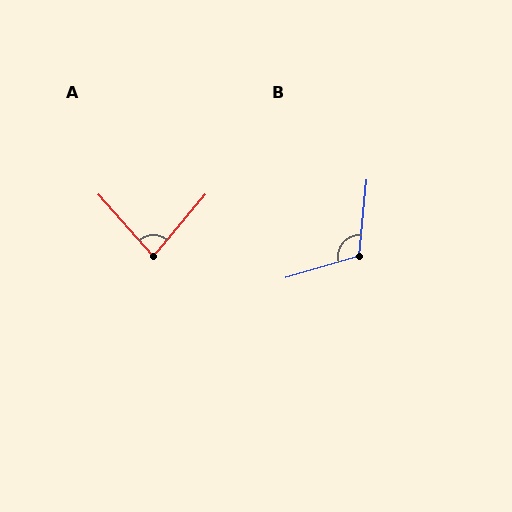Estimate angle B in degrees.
Approximately 111 degrees.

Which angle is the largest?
B, at approximately 111 degrees.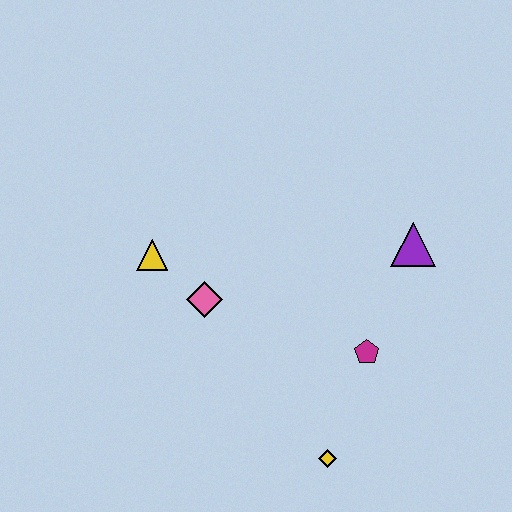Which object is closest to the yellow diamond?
The magenta pentagon is closest to the yellow diamond.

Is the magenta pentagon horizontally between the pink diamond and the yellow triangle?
No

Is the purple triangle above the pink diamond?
Yes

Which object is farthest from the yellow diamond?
The yellow triangle is farthest from the yellow diamond.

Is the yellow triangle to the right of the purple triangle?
No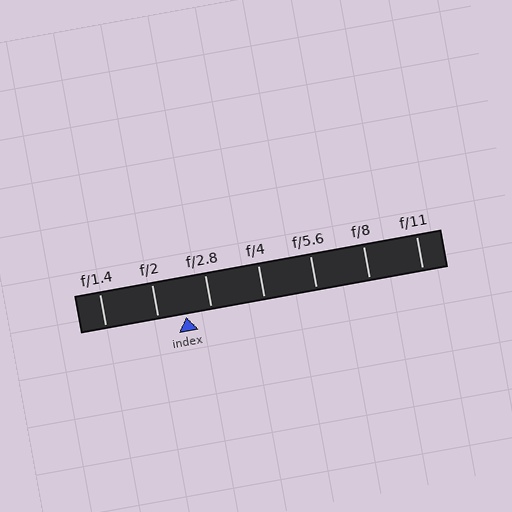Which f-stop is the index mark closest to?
The index mark is closest to f/2.8.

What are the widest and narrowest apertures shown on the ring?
The widest aperture shown is f/1.4 and the narrowest is f/11.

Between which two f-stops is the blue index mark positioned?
The index mark is between f/2 and f/2.8.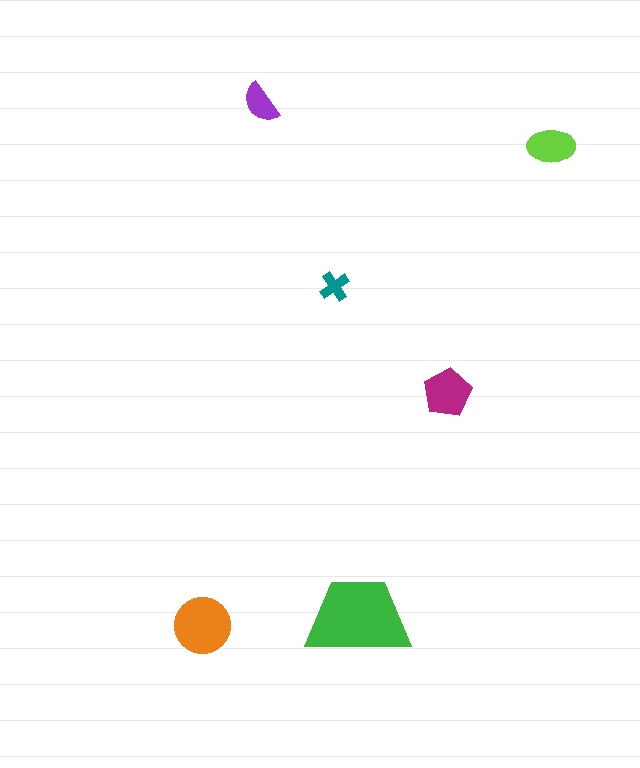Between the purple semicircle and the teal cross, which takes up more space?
The purple semicircle.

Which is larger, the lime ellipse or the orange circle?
The orange circle.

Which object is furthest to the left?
The orange circle is leftmost.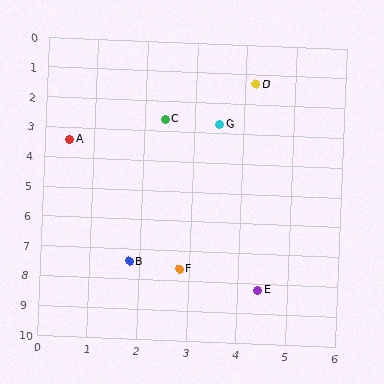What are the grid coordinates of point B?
Point B is at approximately (1.8, 7.4).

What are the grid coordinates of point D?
Point D is at approximately (4.2, 1.3).